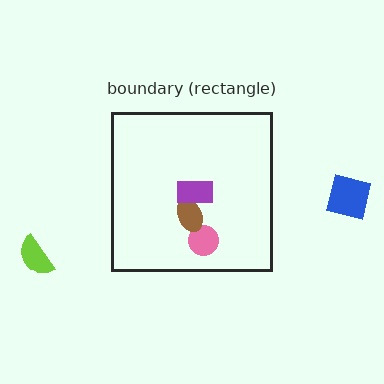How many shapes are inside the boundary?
3 inside, 2 outside.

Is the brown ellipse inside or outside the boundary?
Inside.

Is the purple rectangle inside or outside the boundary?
Inside.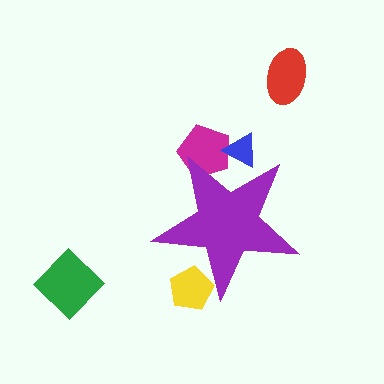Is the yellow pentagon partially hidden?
Yes, the yellow pentagon is partially hidden behind the purple star.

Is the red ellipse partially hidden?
No, the red ellipse is fully visible.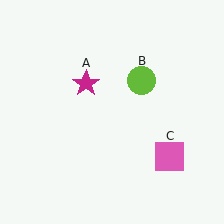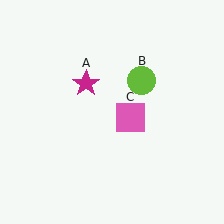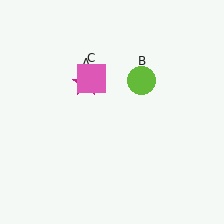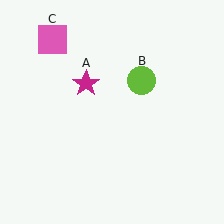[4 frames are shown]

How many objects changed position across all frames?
1 object changed position: pink square (object C).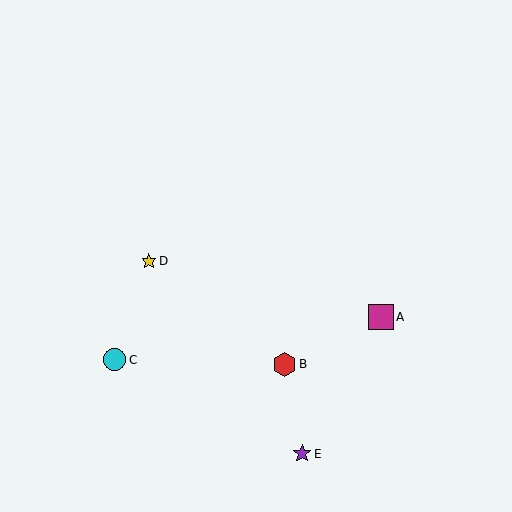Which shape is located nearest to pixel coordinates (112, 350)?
The cyan circle (labeled C) at (115, 360) is nearest to that location.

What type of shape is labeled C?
Shape C is a cyan circle.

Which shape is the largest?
The magenta square (labeled A) is the largest.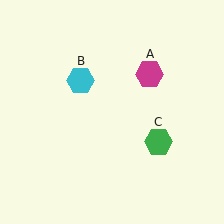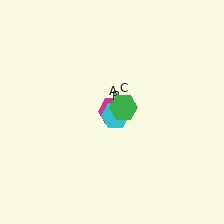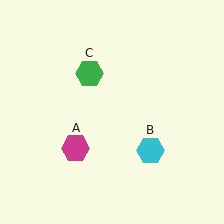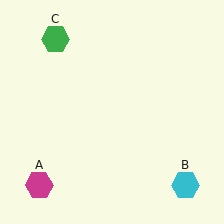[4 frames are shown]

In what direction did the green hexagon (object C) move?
The green hexagon (object C) moved up and to the left.